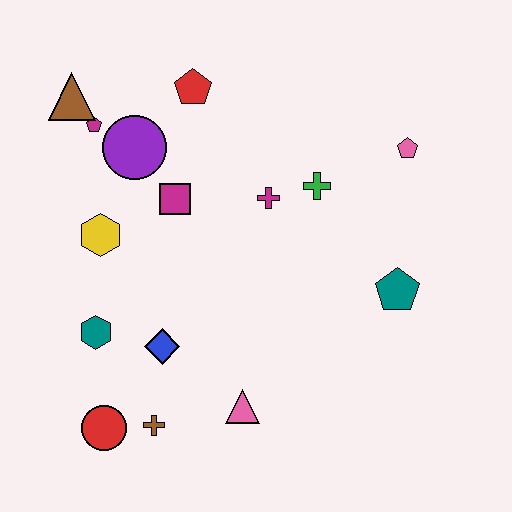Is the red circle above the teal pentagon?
No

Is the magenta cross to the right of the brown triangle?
Yes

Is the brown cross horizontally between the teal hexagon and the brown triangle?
No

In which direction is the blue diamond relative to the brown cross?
The blue diamond is above the brown cross.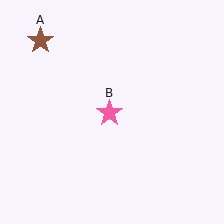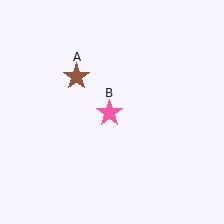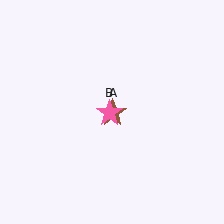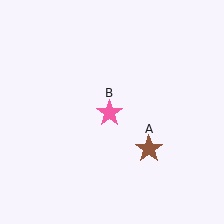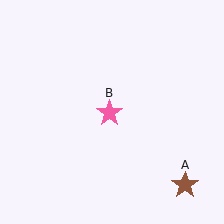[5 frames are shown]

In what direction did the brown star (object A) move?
The brown star (object A) moved down and to the right.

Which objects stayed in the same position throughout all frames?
Pink star (object B) remained stationary.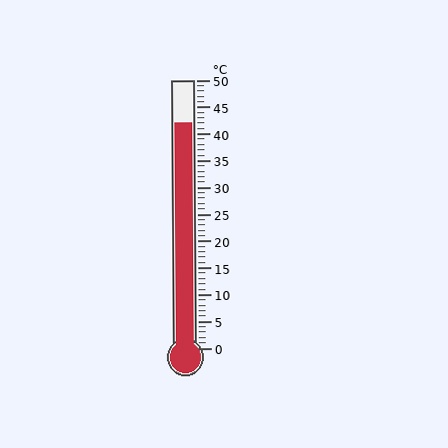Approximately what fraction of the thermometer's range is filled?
The thermometer is filled to approximately 85% of its range.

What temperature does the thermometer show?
The thermometer shows approximately 42°C.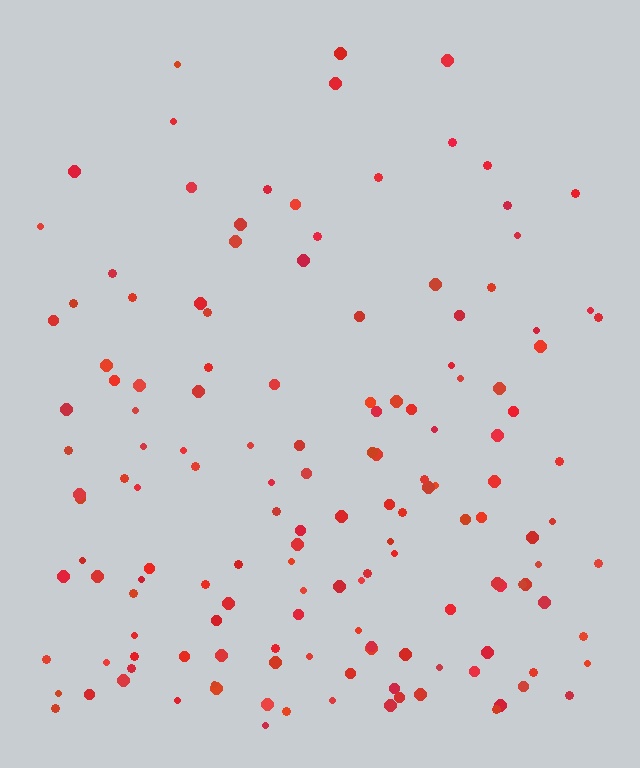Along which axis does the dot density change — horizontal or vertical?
Vertical.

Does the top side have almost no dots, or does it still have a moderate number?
Still a moderate number, just noticeably fewer than the bottom.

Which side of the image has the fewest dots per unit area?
The top.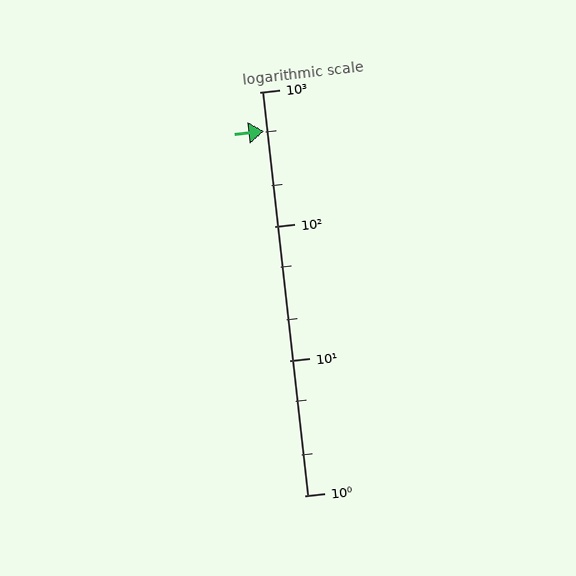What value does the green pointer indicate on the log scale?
The pointer indicates approximately 510.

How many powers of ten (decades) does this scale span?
The scale spans 3 decades, from 1 to 1000.